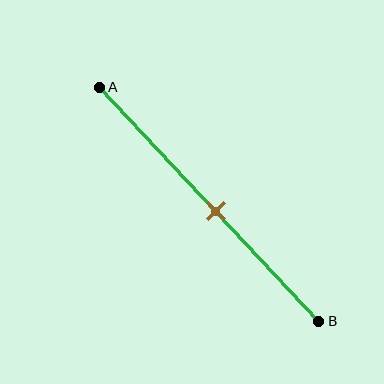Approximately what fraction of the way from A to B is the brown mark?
The brown mark is approximately 55% of the way from A to B.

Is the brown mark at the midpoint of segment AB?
Yes, the mark is approximately at the midpoint.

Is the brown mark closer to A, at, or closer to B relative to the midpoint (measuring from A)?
The brown mark is approximately at the midpoint of segment AB.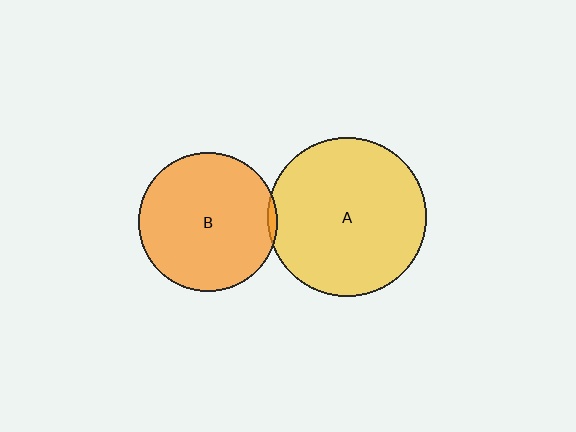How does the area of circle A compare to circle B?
Approximately 1.3 times.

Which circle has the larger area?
Circle A (yellow).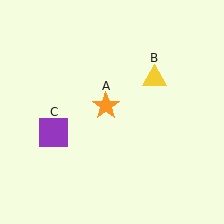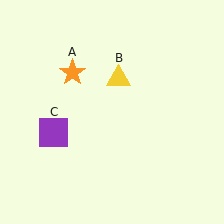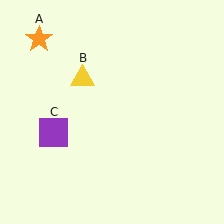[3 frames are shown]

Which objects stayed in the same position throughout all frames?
Purple square (object C) remained stationary.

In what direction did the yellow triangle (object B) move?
The yellow triangle (object B) moved left.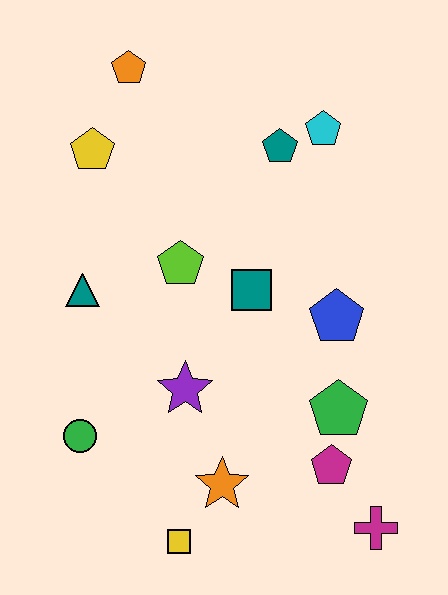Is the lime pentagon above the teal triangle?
Yes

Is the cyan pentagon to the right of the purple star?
Yes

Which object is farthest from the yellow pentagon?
The magenta cross is farthest from the yellow pentagon.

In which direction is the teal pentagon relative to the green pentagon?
The teal pentagon is above the green pentagon.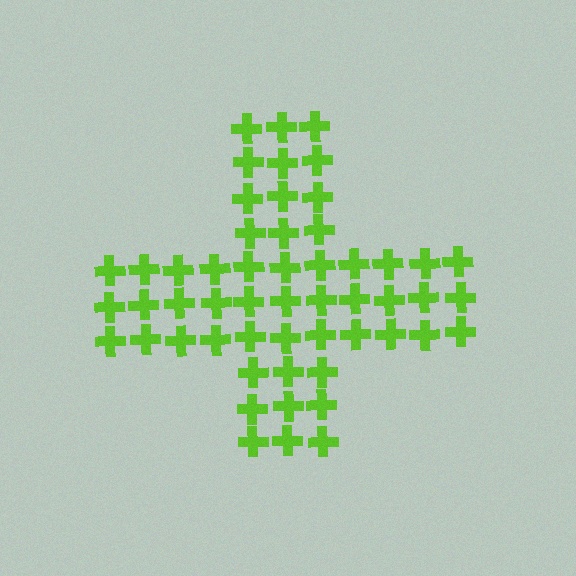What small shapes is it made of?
It is made of small crosses.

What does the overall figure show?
The overall figure shows a cross.